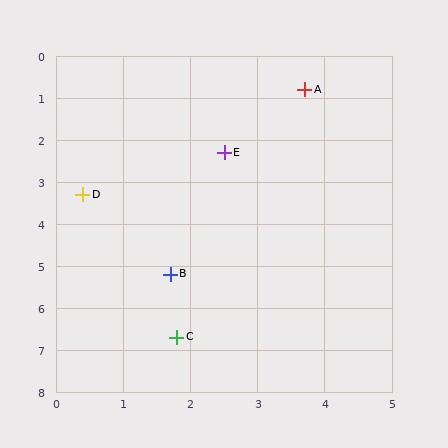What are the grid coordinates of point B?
Point B is at approximately (1.7, 5.2).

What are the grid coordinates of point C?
Point C is at approximately (1.8, 6.7).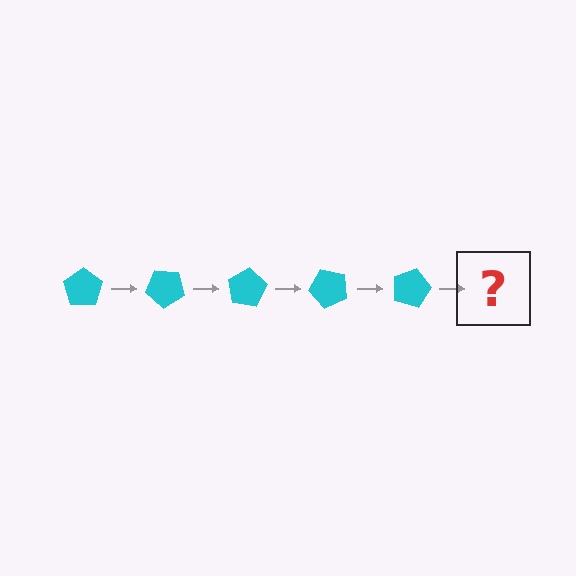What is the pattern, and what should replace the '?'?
The pattern is that the pentagon rotates 40 degrees each step. The '?' should be a cyan pentagon rotated 200 degrees.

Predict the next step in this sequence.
The next step is a cyan pentagon rotated 200 degrees.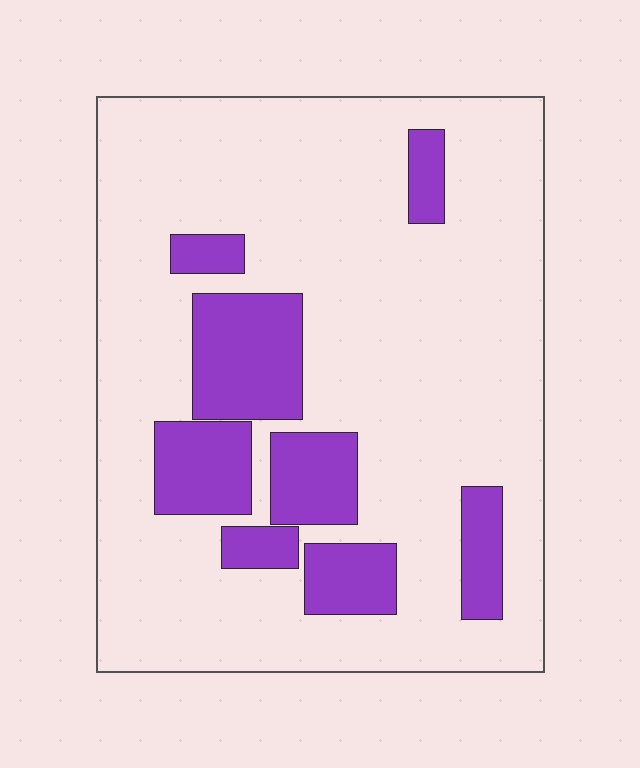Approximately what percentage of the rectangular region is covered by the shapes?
Approximately 20%.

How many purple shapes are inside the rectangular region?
8.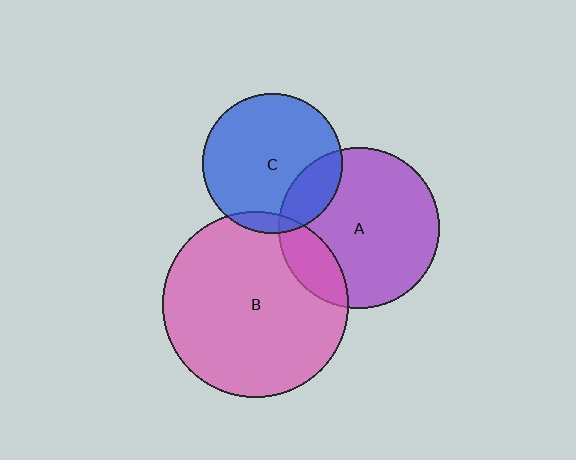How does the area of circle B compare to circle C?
Approximately 1.8 times.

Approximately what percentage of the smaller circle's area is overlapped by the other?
Approximately 10%.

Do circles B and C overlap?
Yes.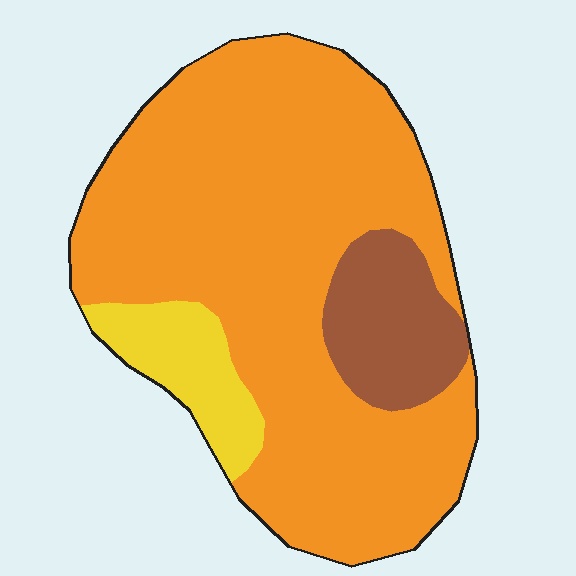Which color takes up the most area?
Orange, at roughly 75%.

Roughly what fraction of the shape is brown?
Brown takes up about one eighth (1/8) of the shape.